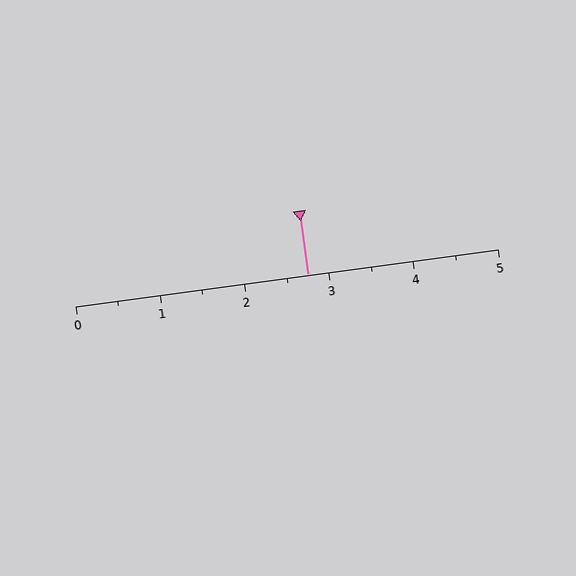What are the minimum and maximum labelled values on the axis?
The axis runs from 0 to 5.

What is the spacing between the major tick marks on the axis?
The major ticks are spaced 1 apart.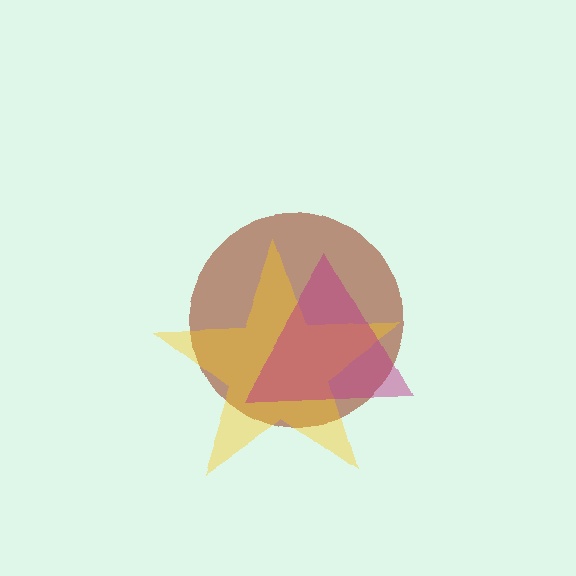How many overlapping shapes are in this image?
There are 3 overlapping shapes in the image.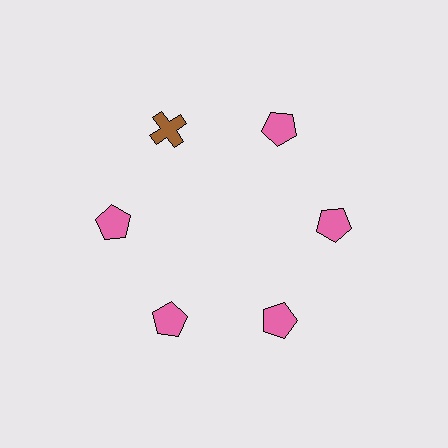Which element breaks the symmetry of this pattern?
The brown cross at roughly the 11 o'clock position breaks the symmetry. All other shapes are pink pentagons.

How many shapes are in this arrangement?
There are 6 shapes arranged in a ring pattern.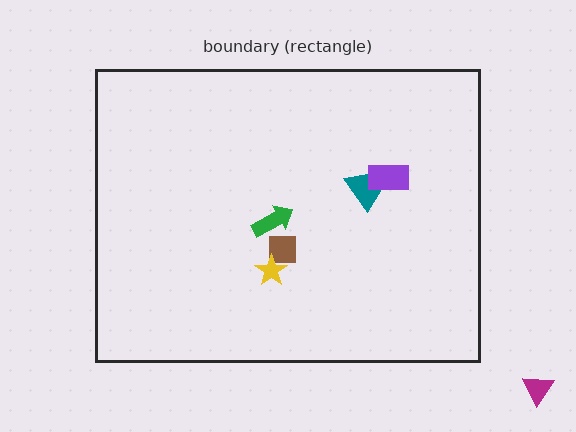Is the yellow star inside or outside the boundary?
Inside.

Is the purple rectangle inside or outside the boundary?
Inside.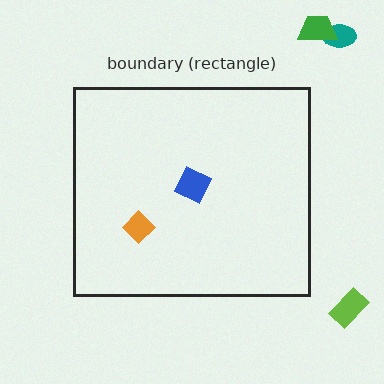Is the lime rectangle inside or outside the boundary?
Outside.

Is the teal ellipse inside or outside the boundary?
Outside.